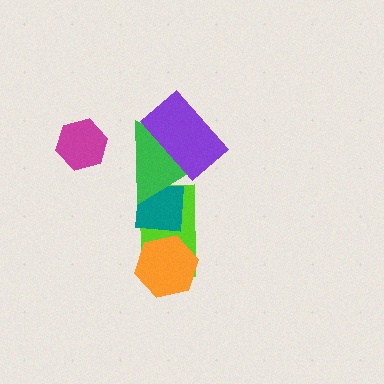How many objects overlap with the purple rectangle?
1 object overlaps with the purple rectangle.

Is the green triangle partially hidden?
Yes, it is partially covered by another shape.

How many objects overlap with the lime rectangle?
3 objects overlap with the lime rectangle.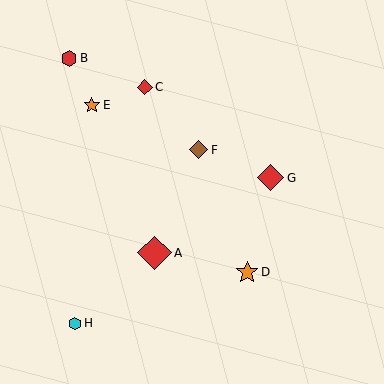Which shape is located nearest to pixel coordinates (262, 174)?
The red diamond (labeled G) at (270, 178) is nearest to that location.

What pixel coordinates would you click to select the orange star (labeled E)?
Click at (92, 105) to select the orange star E.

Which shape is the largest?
The red diamond (labeled A) is the largest.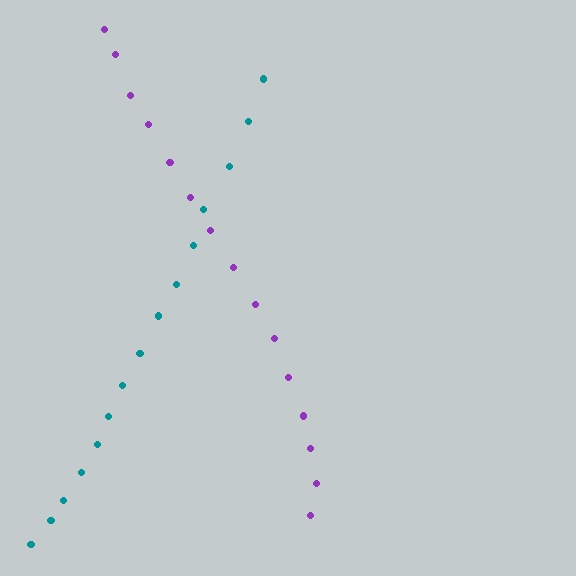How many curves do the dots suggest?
There are 2 distinct paths.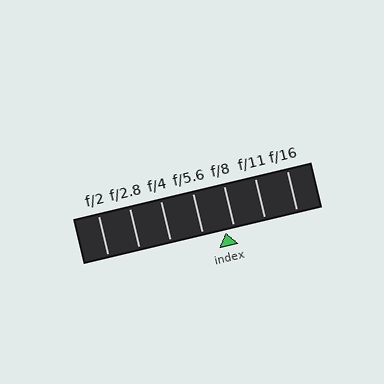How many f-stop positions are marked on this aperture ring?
There are 7 f-stop positions marked.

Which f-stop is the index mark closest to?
The index mark is closest to f/8.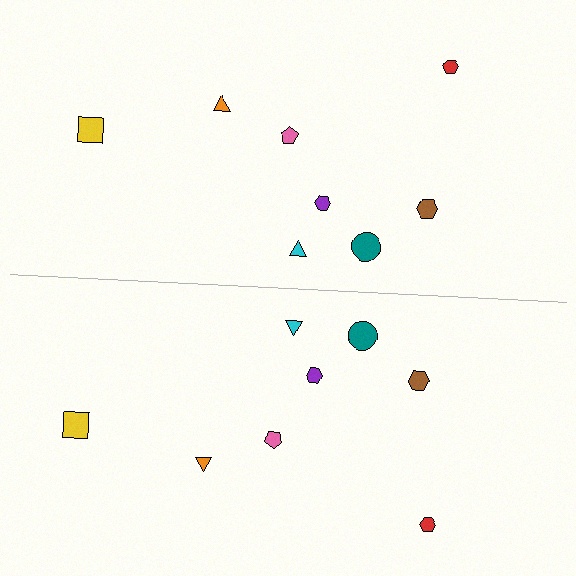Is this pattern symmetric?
Yes, this pattern has bilateral (reflection) symmetry.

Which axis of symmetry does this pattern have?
The pattern has a horizontal axis of symmetry running through the center of the image.